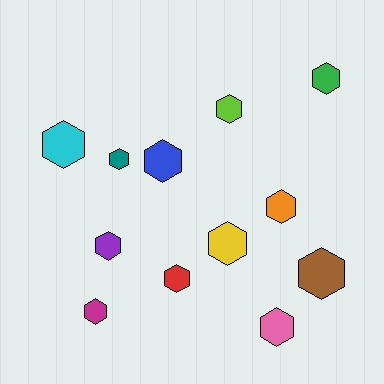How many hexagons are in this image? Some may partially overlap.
There are 12 hexagons.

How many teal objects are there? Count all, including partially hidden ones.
There is 1 teal object.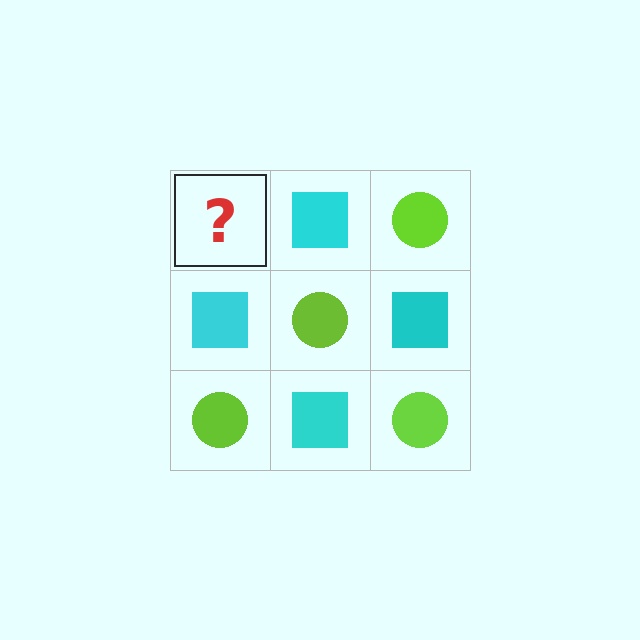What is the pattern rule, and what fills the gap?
The rule is that it alternates lime circle and cyan square in a checkerboard pattern. The gap should be filled with a lime circle.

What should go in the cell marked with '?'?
The missing cell should contain a lime circle.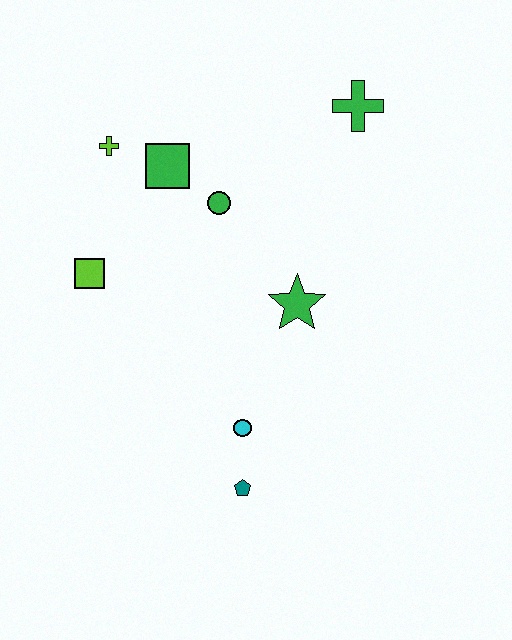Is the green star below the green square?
Yes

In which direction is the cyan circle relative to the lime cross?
The cyan circle is below the lime cross.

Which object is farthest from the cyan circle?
The green cross is farthest from the cyan circle.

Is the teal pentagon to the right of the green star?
No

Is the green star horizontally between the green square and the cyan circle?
No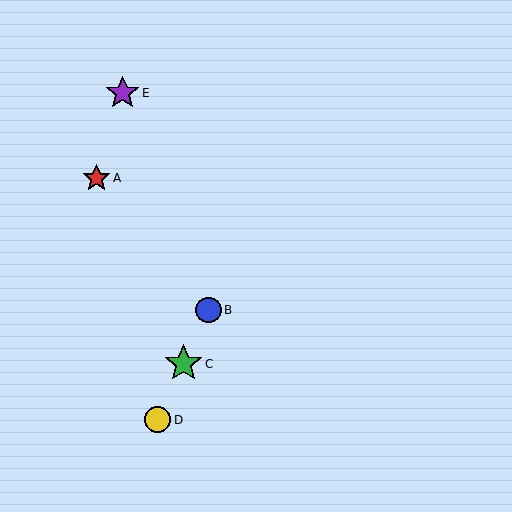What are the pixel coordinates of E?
Object E is at (123, 93).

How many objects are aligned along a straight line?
3 objects (B, C, D) are aligned along a straight line.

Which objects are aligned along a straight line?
Objects B, C, D are aligned along a straight line.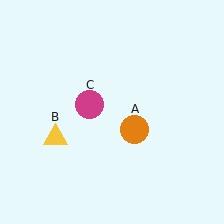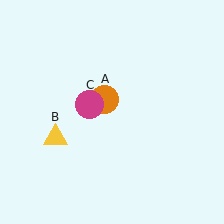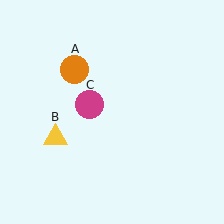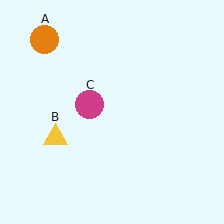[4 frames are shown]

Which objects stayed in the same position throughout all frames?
Yellow triangle (object B) and magenta circle (object C) remained stationary.